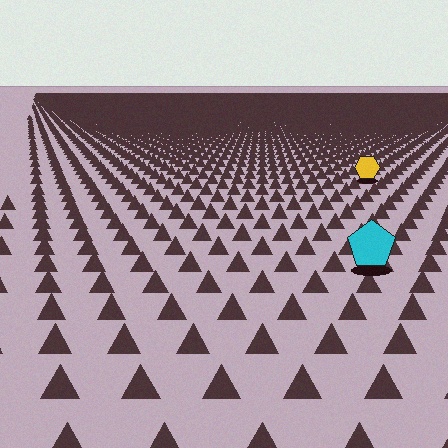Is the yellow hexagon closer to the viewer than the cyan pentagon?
No. The cyan pentagon is closer — you can tell from the texture gradient: the ground texture is coarser near it.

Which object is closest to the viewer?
The cyan pentagon is closest. The texture marks near it are larger and more spread out.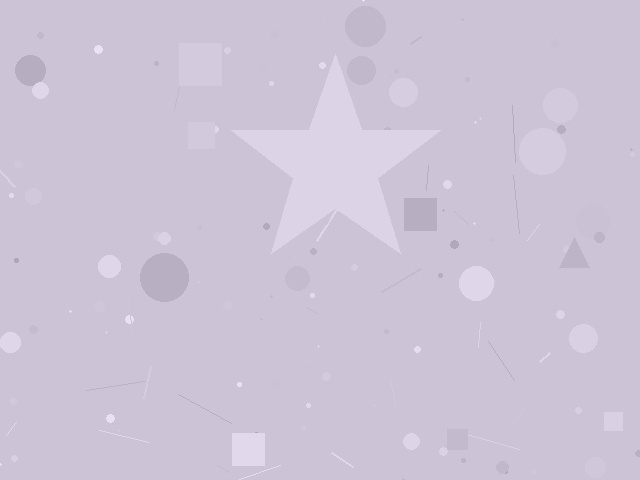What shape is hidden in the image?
A star is hidden in the image.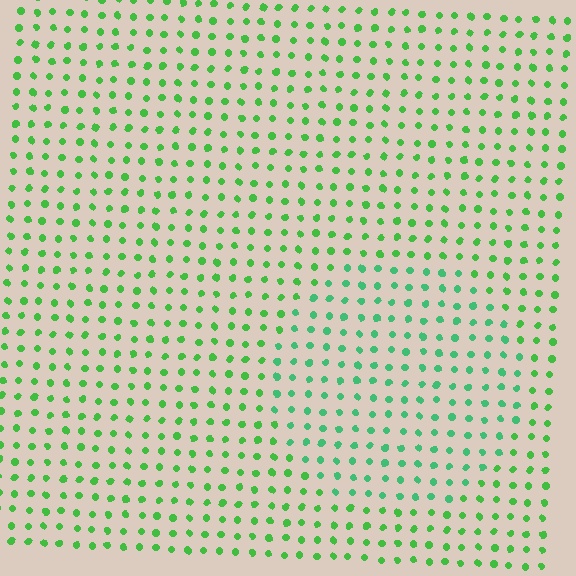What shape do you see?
I see a circle.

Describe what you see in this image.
The image is filled with small green elements in a uniform arrangement. A circle-shaped region is visible where the elements are tinted to a slightly different hue, forming a subtle color boundary.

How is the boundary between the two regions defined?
The boundary is defined purely by a slight shift in hue (about 26 degrees). Spacing, size, and orientation are identical on both sides.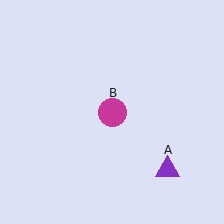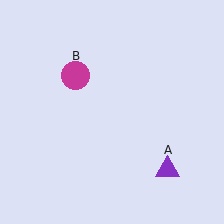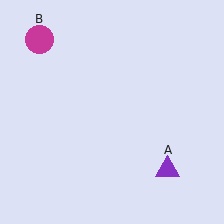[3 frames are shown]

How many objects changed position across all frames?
1 object changed position: magenta circle (object B).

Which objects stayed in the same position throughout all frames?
Purple triangle (object A) remained stationary.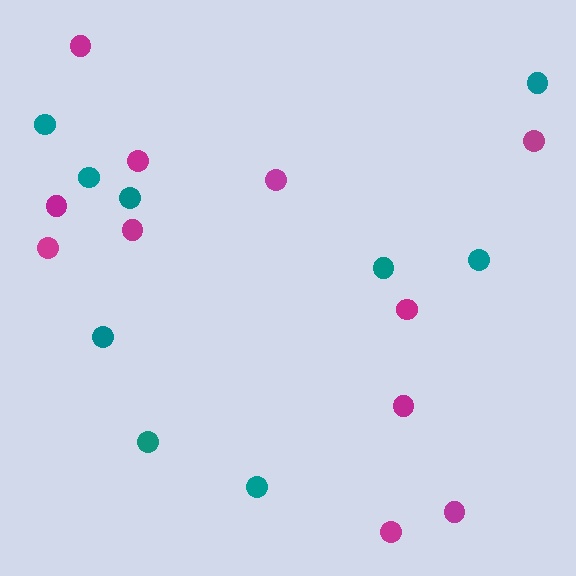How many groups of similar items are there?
There are 2 groups: one group of magenta circles (11) and one group of teal circles (9).